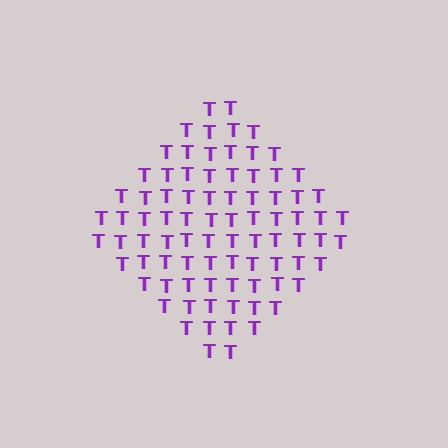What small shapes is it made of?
It is made of small letter T's.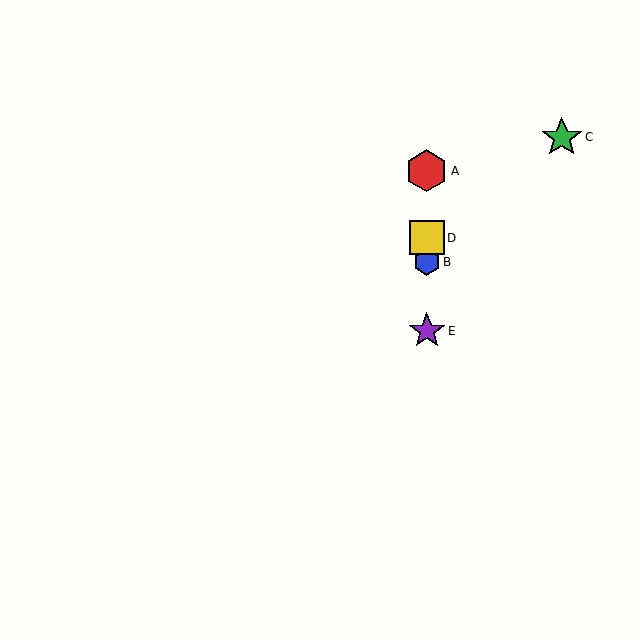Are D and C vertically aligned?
No, D is at x≈427 and C is at x≈562.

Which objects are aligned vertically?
Objects A, B, D, E are aligned vertically.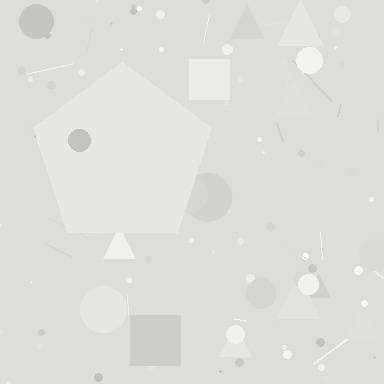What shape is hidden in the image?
A pentagon is hidden in the image.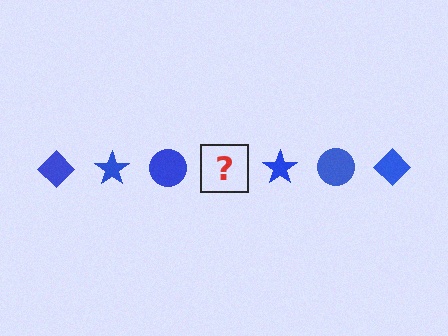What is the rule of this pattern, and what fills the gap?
The rule is that the pattern cycles through diamond, star, circle shapes in blue. The gap should be filled with a blue diamond.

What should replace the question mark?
The question mark should be replaced with a blue diamond.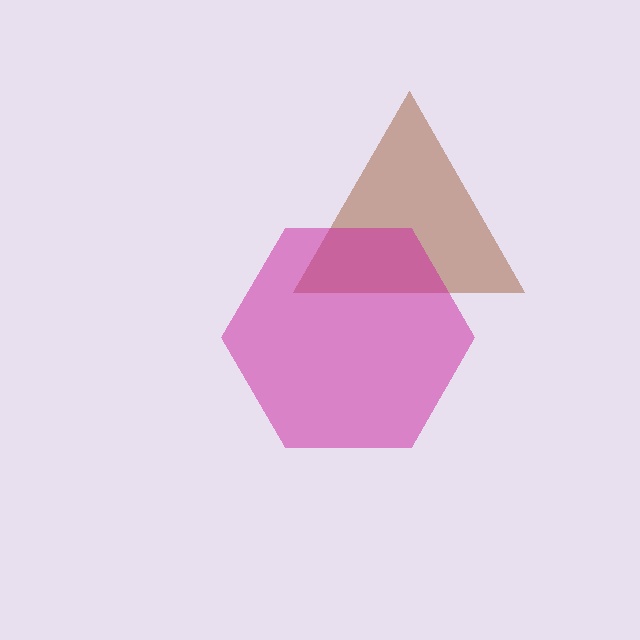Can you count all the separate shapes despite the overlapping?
Yes, there are 2 separate shapes.